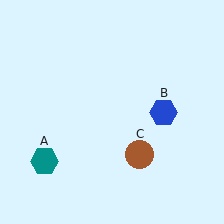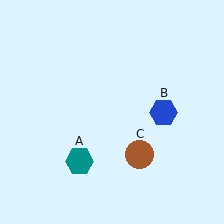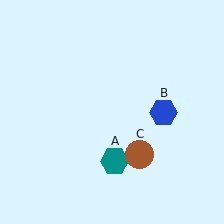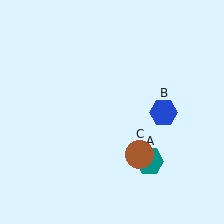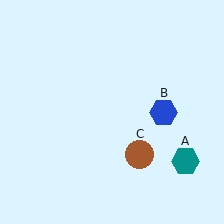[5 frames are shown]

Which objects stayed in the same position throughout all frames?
Blue hexagon (object B) and brown circle (object C) remained stationary.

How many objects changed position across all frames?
1 object changed position: teal hexagon (object A).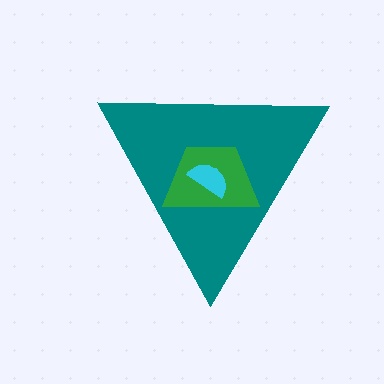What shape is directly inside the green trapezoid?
The cyan semicircle.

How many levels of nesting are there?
3.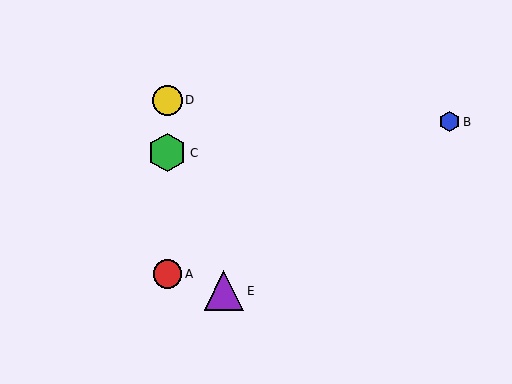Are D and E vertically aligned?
No, D is at x≈167 and E is at x≈224.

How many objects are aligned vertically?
3 objects (A, C, D) are aligned vertically.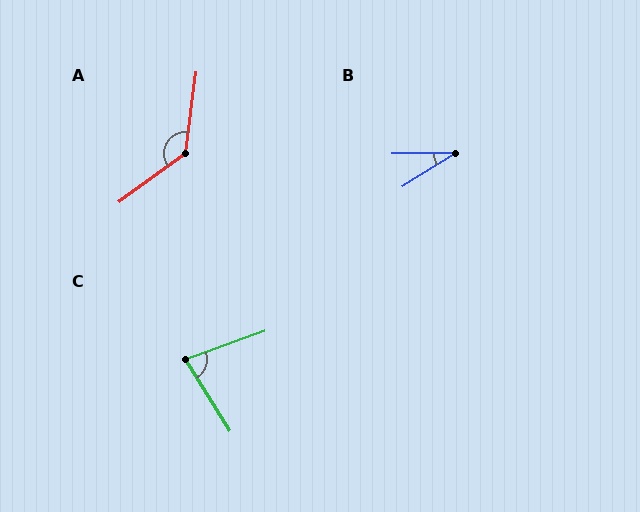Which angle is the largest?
A, at approximately 134 degrees.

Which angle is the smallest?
B, at approximately 32 degrees.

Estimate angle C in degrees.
Approximately 77 degrees.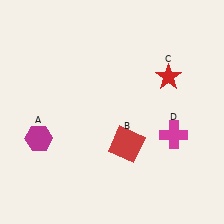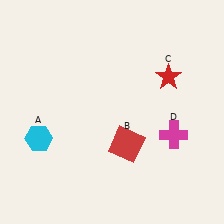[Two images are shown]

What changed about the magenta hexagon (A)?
In Image 1, A is magenta. In Image 2, it changed to cyan.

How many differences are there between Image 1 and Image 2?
There is 1 difference between the two images.